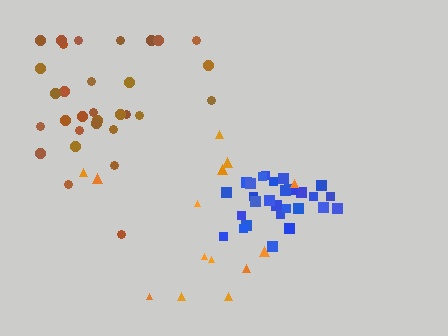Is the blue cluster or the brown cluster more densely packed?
Blue.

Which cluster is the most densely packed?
Blue.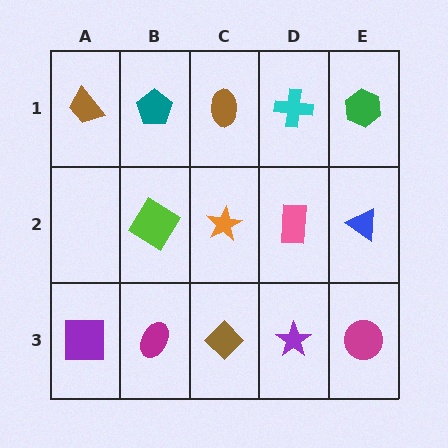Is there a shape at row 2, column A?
No, that cell is empty.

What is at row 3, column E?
A magenta circle.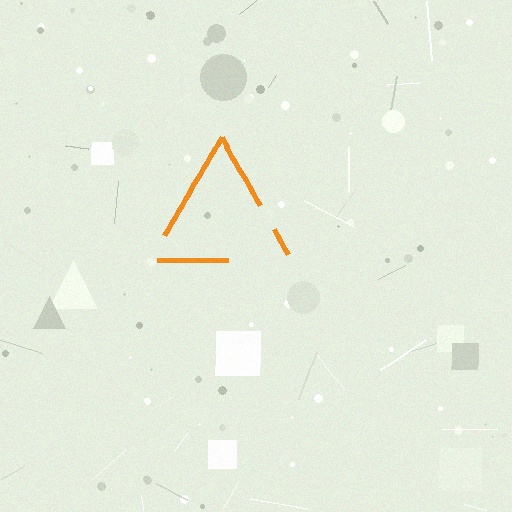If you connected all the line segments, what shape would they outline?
They would outline a triangle.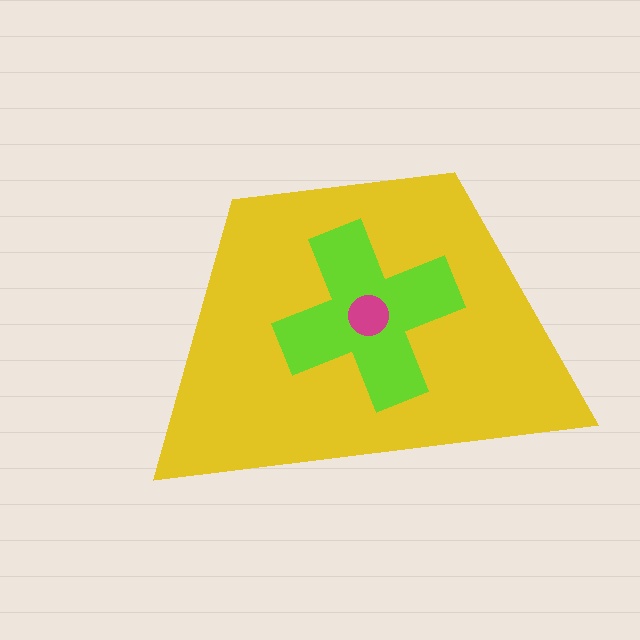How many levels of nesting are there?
3.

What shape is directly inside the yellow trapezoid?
The lime cross.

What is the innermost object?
The magenta circle.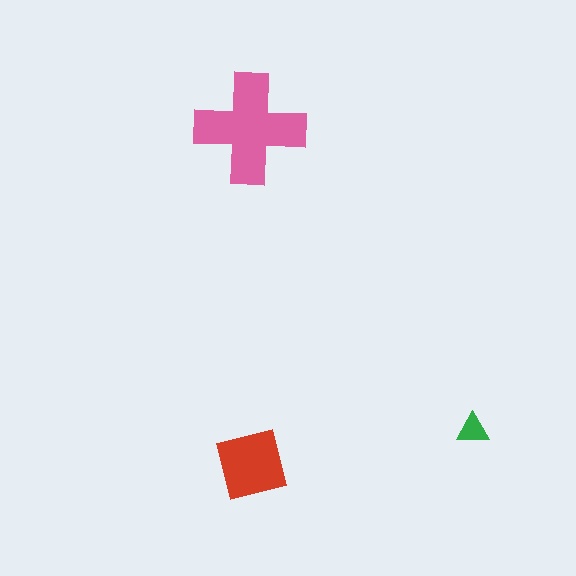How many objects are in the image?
There are 3 objects in the image.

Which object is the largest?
The pink cross.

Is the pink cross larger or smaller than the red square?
Larger.